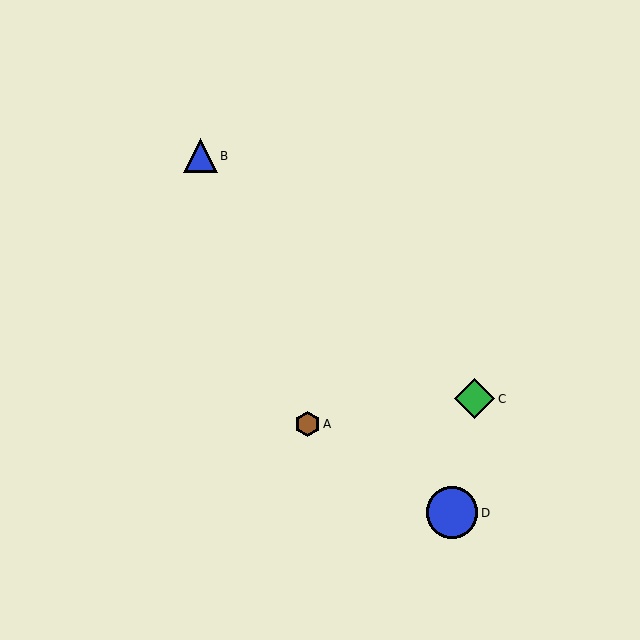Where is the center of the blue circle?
The center of the blue circle is at (452, 513).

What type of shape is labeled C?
Shape C is a green diamond.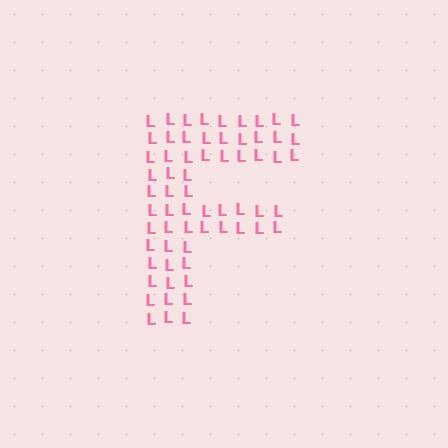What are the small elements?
The small elements are letter L's.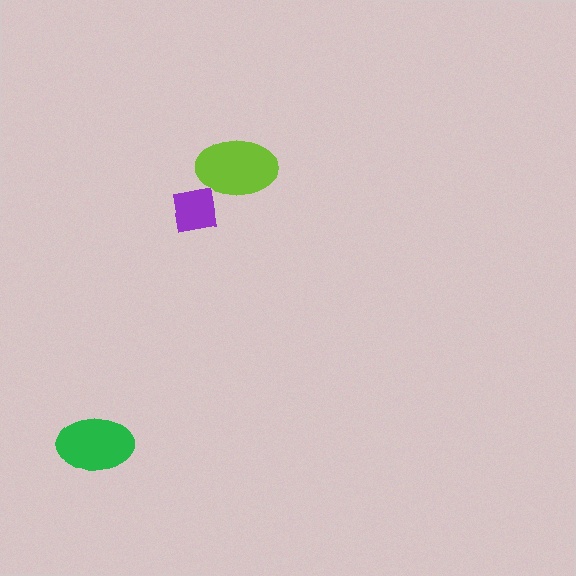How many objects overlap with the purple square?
1 object overlaps with the purple square.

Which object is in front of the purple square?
The lime ellipse is in front of the purple square.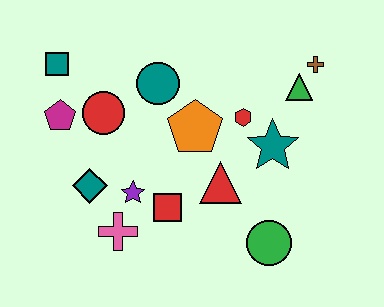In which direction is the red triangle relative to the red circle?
The red triangle is to the right of the red circle.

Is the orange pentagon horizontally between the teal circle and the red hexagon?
Yes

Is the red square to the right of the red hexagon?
No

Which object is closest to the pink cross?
The purple star is closest to the pink cross.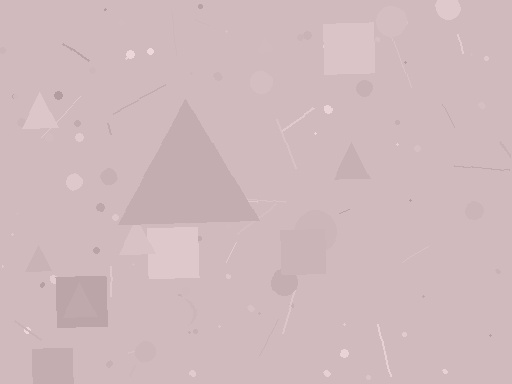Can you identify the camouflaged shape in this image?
The camouflaged shape is a triangle.